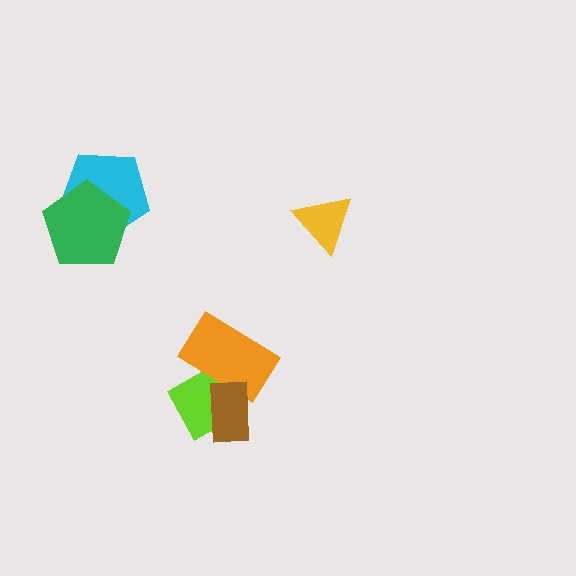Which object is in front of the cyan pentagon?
The green pentagon is in front of the cyan pentagon.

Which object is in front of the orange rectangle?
The brown rectangle is in front of the orange rectangle.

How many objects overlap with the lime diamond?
2 objects overlap with the lime diamond.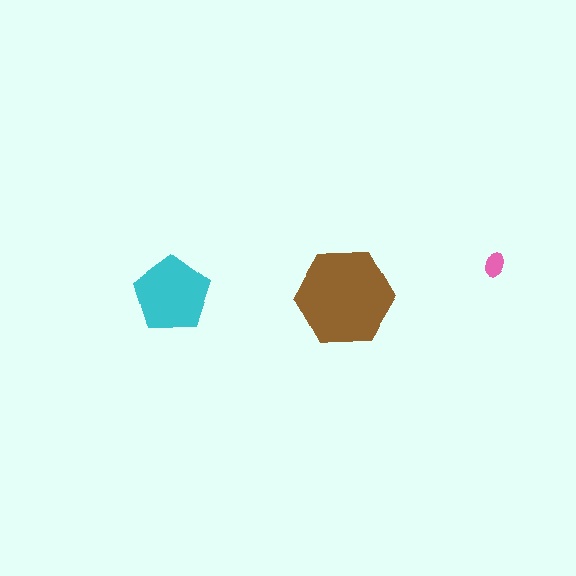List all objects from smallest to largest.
The pink ellipse, the cyan pentagon, the brown hexagon.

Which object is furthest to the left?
The cyan pentagon is leftmost.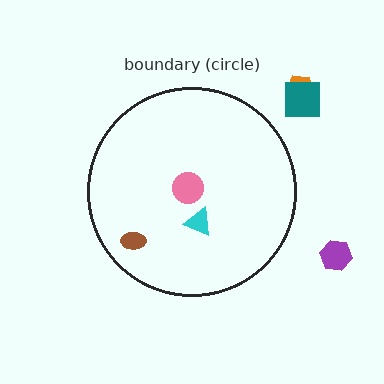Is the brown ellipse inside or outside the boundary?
Inside.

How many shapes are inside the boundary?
3 inside, 3 outside.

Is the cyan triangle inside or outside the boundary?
Inside.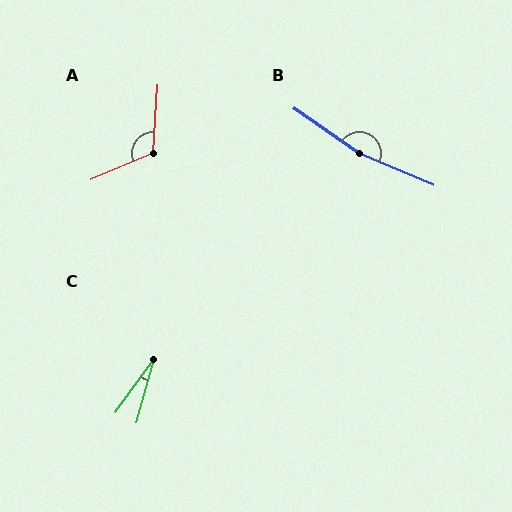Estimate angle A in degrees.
Approximately 117 degrees.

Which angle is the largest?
B, at approximately 168 degrees.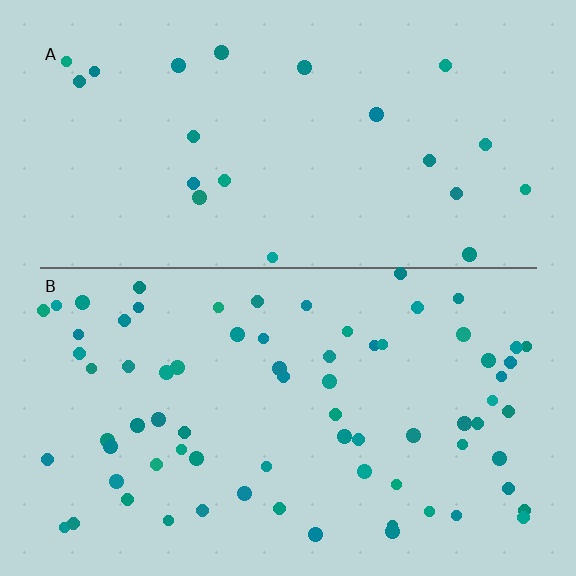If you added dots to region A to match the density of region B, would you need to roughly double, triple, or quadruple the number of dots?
Approximately triple.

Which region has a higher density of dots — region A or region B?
B (the bottom).